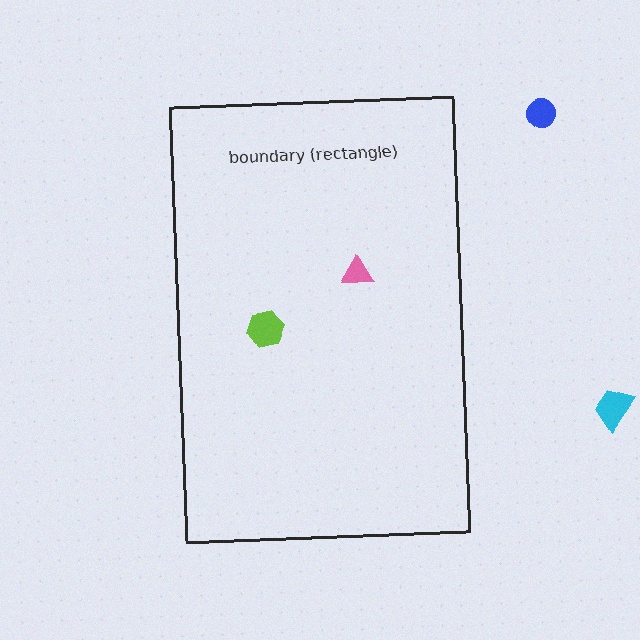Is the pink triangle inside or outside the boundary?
Inside.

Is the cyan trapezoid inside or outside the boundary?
Outside.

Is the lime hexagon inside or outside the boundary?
Inside.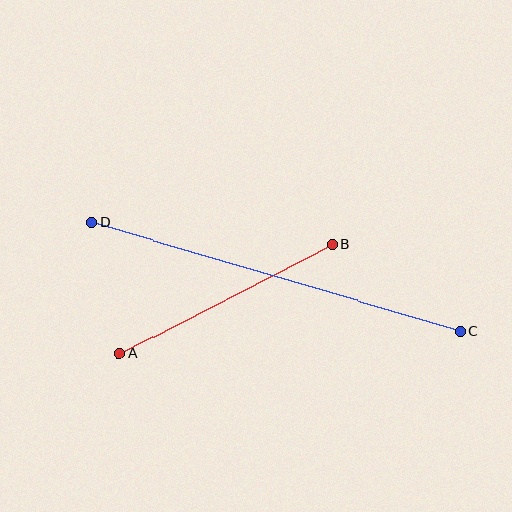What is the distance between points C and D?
The distance is approximately 384 pixels.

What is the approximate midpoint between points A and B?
The midpoint is at approximately (226, 299) pixels.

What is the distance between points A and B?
The distance is approximately 239 pixels.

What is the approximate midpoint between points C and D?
The midpoint is at approximately (276, 277) pixels.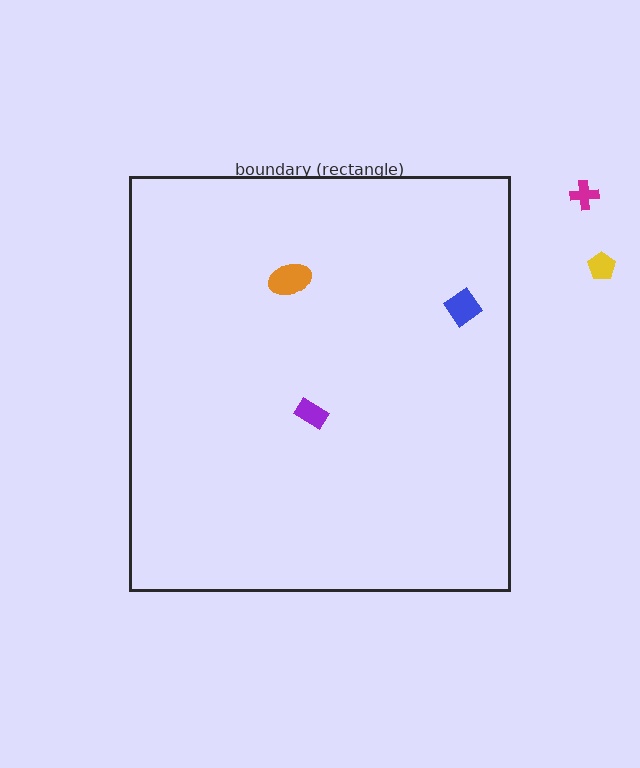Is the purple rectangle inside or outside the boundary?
Inside.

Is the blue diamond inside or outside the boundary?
Inside.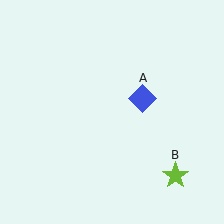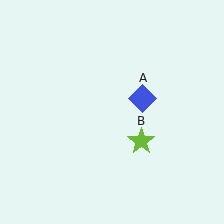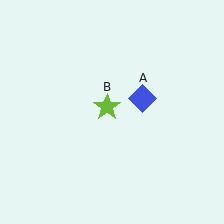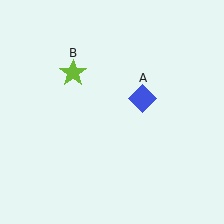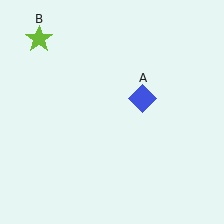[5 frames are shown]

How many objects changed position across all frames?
1 object changed position: lime star (object B).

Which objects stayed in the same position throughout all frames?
Blue diamond (object A) remained stationary.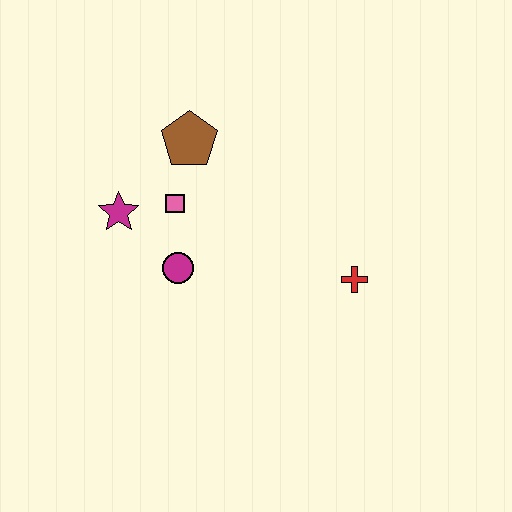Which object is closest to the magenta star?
The pink square is closest to the magenta star.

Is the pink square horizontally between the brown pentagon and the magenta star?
Yes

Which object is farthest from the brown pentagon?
The red cross is farthest from the brown pentagon.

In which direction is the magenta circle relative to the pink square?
The magenta circle is below the pink square.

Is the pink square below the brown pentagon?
Yes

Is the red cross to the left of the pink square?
No